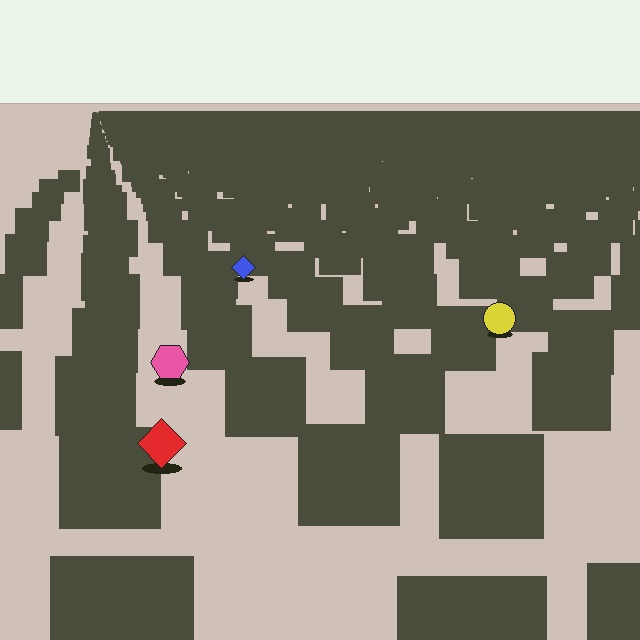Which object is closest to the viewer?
The red diamond is closest. The texture marks near it are larger and more spread out.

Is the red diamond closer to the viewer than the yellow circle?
Yes. The red diamond is closer — you can tell from the texture gradient: the ground texture is coarser near it.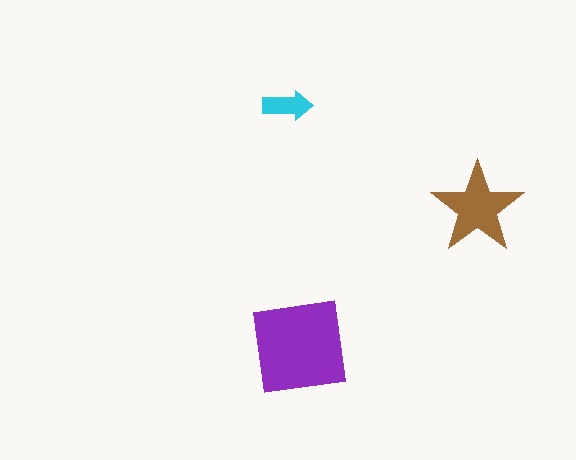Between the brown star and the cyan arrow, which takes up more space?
The brown star.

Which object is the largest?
The purple square.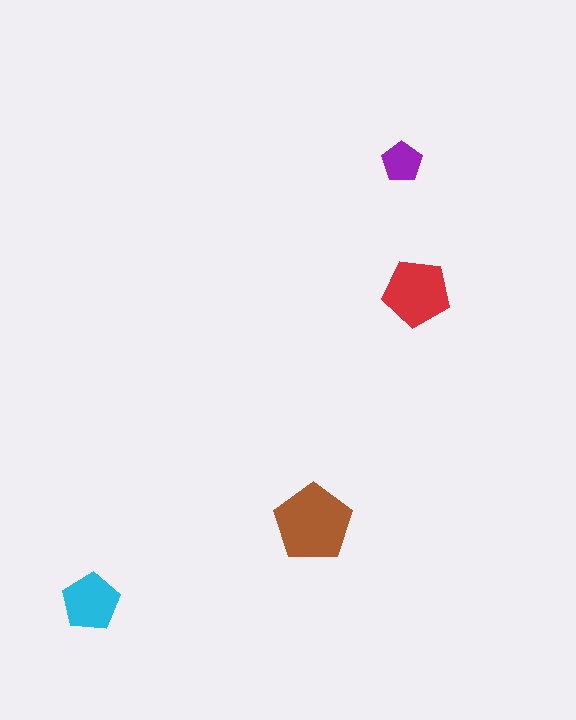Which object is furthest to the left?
The cyan pentagon is leftmost.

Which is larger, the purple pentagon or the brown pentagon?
The brown one.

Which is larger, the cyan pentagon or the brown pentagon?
The brown one.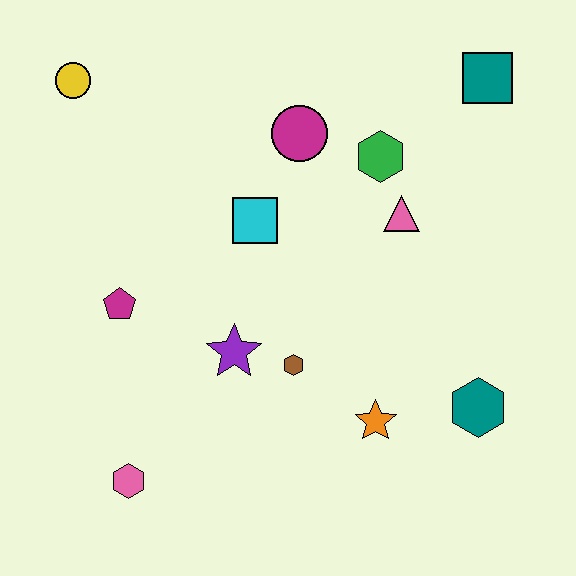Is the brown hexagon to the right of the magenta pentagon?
Yes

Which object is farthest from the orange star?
The yellow circle is farthest from the orange star.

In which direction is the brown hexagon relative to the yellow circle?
The brown hexagon is below the yellow circle.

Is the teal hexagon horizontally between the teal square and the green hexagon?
Yes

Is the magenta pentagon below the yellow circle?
Yes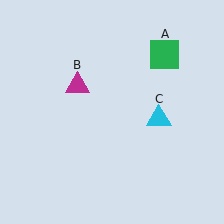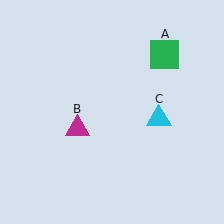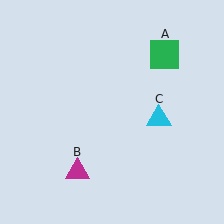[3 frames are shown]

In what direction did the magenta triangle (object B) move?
The magenta triangle (object B) moved down.